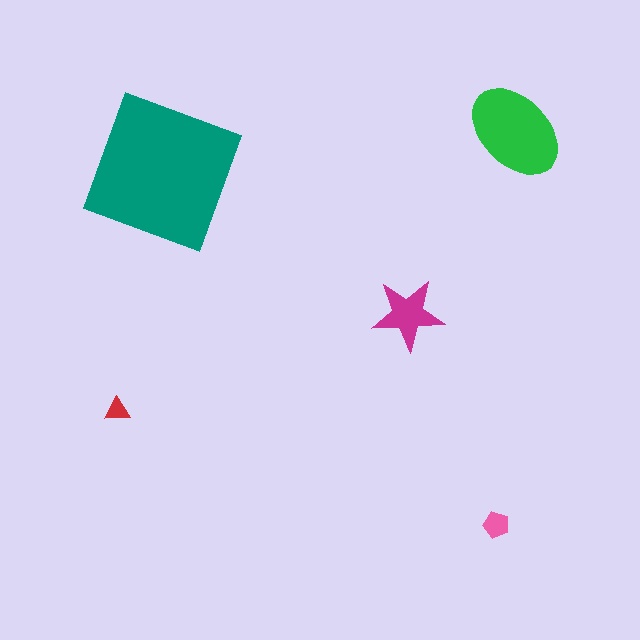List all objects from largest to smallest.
The teal square, the green ellipse, the magenta star, the pink pentagon, the red triangle.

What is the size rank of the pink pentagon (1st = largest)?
4th.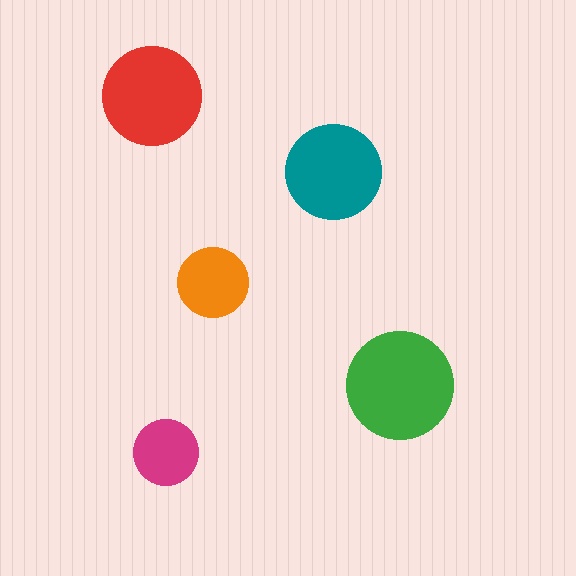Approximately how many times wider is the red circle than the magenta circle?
About 1.5 times wider.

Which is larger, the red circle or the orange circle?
The red one.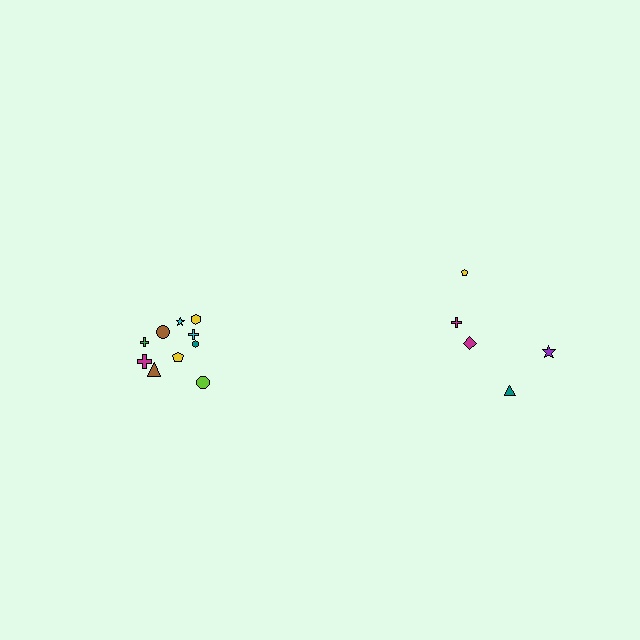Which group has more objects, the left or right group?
The left group.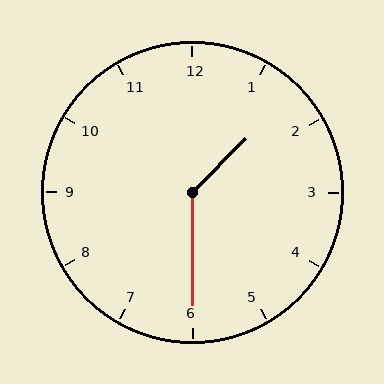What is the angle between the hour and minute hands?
Approximately 135 degrees.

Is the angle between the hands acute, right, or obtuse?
It is obtuse.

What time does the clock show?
1:30.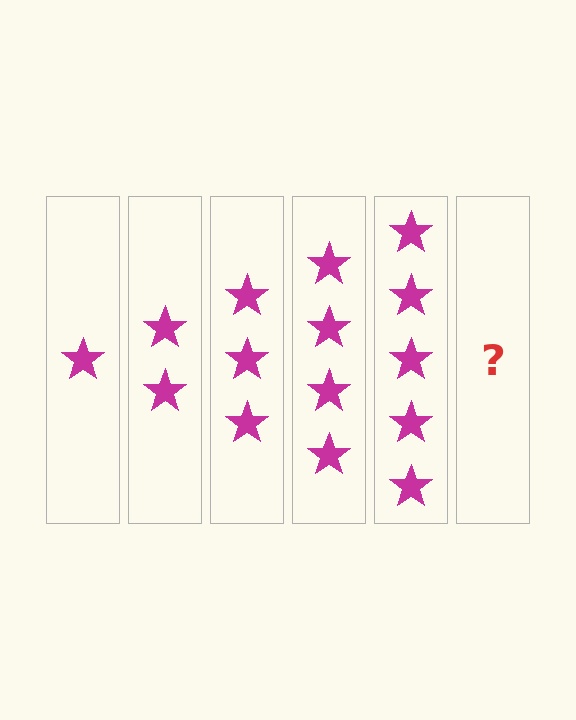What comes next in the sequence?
The next element should be 6 stars.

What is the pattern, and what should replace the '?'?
The pattern is that each step adds one more star. The '?' should be 6 stars.